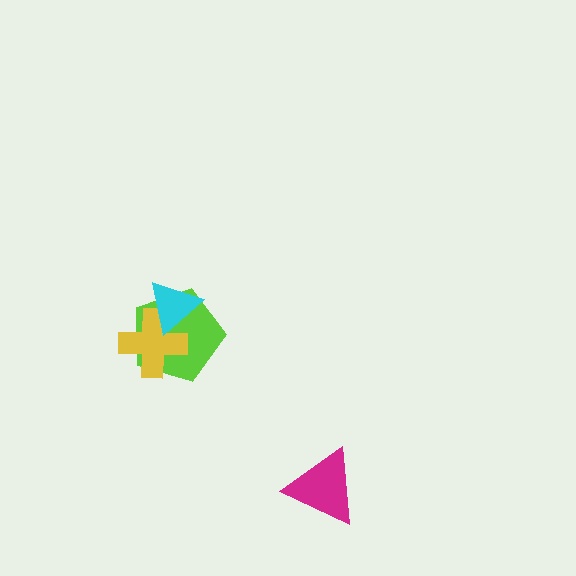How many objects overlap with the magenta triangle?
0 objects overlap with the magenta triangle.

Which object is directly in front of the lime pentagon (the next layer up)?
The yellow cross is directly in front of the lime pentagon.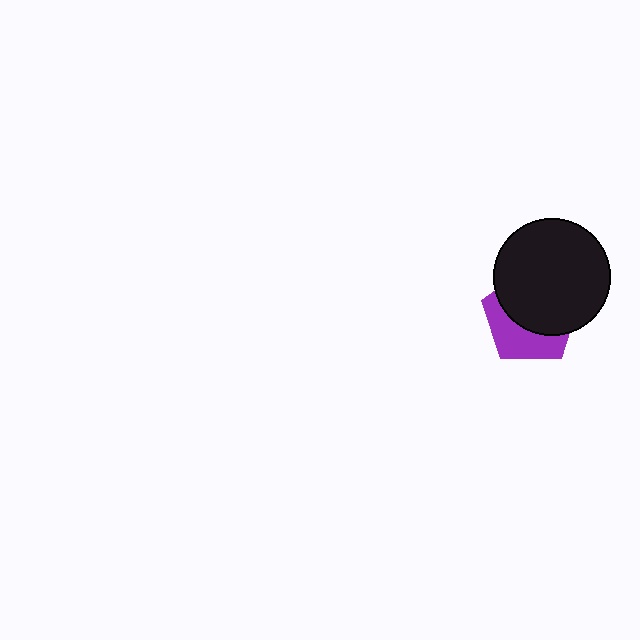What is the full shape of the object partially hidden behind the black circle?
The partially hidden object is a purple pentagon.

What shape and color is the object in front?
The object in front is a black circle.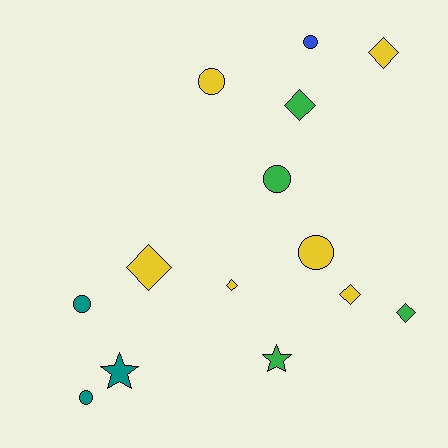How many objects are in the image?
There are 14 objects.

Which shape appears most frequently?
Circle, with 6 objects.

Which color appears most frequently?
Yellow, with 6 objects.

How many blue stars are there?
There are no blue stars.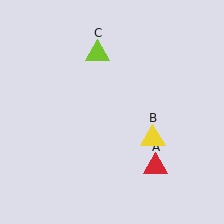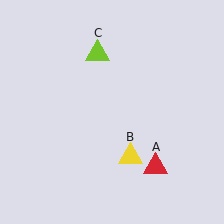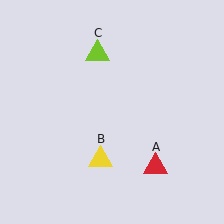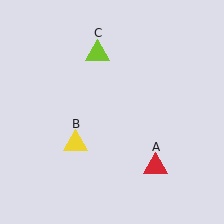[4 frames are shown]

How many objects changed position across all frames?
1 object changed position: yellow triangle (object B).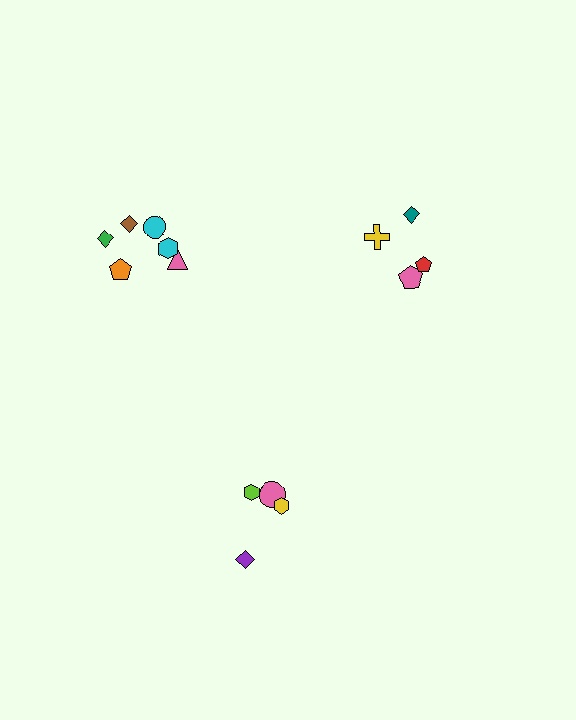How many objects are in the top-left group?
There are 6 objects.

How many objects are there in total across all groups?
There are 14 objects.